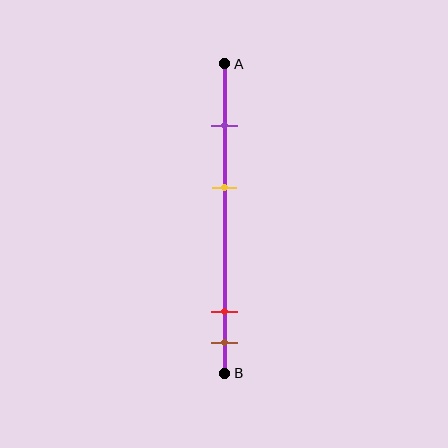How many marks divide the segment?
There are 4 marks dividing the segment.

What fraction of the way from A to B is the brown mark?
The brown mark is approximately 90% (0.9) of the way from A to B.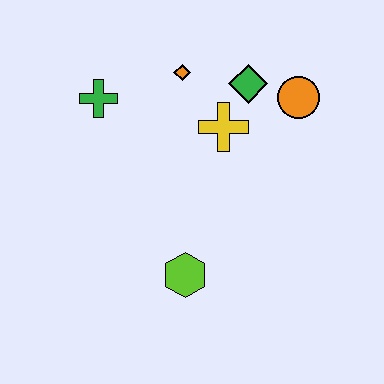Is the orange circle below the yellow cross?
No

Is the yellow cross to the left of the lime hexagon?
No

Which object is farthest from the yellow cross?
The lime hexagon is farthest from the yellow cross.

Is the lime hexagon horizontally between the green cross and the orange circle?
Yes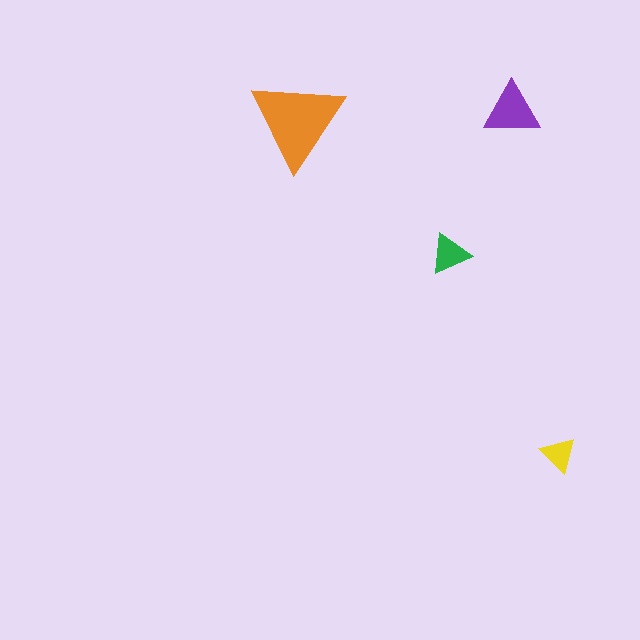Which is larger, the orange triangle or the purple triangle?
The orange one.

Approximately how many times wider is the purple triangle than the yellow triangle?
About 1.5 times wider.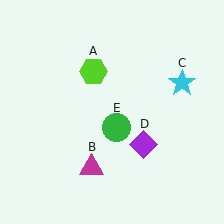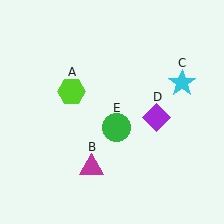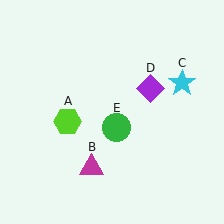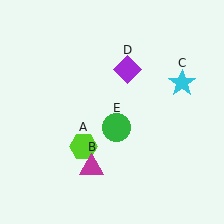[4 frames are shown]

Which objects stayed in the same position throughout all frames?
Magenta triangle (object B) and cyan star (object C) and green circle (object E) remained stationary.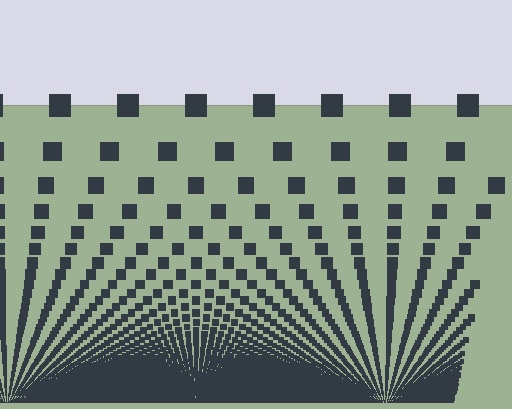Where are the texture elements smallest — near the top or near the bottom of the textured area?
Near the bottom.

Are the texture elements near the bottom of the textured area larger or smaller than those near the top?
Smaller. The gradient is inverted — elements near the bottom are smaller and denser.